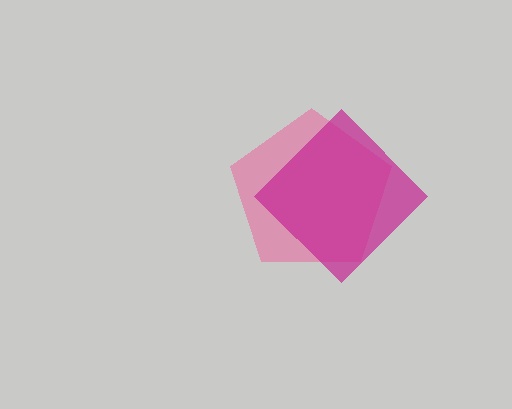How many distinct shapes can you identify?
There are 2 distinct shapes: a pink pentagon, a magenta diamond.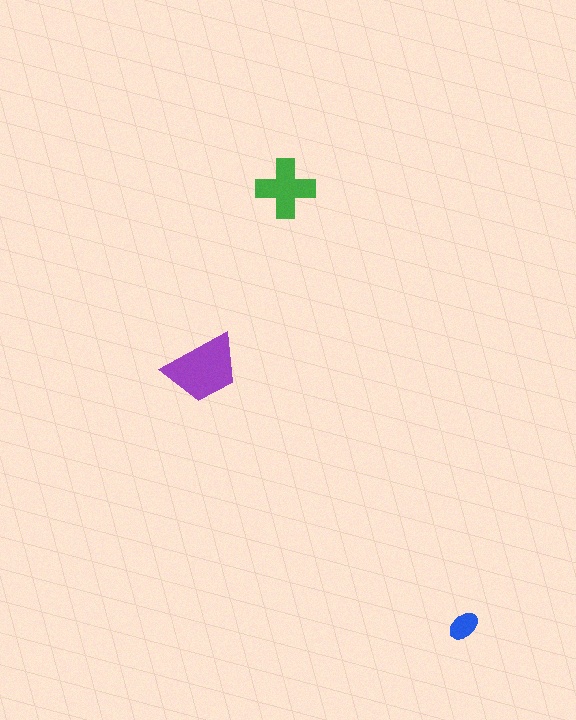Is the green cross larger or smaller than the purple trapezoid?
Smaller.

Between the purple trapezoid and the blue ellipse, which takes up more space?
The purple trapezoid.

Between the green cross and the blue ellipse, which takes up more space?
The green cross.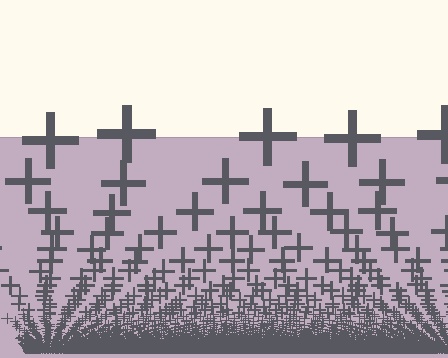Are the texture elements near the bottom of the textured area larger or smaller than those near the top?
Smaller. The gradient is inverted — elements near the bottom are smaller and denser.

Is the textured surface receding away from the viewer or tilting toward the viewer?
The surface appears to tilt toward the viewer. Texture elements get larger and sparser toward the top.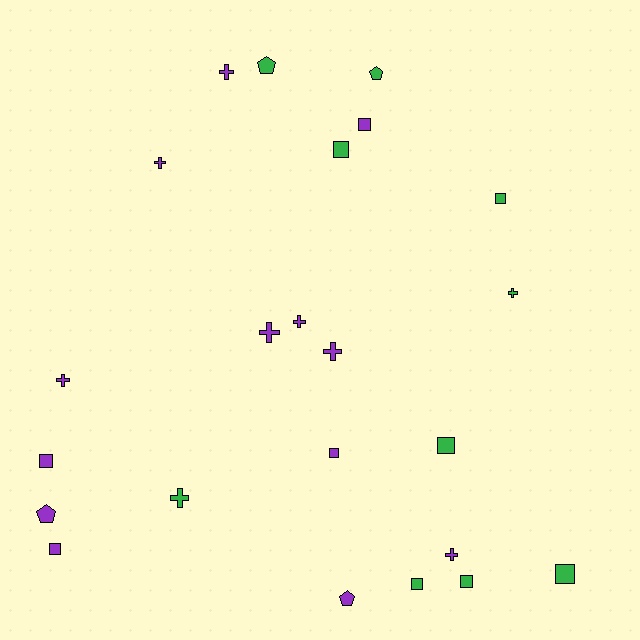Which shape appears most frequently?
Square, with 10 objects.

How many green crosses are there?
There are 2 green crosses.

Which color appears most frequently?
Purple, with 13 objects.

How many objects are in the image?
There are 23 objects.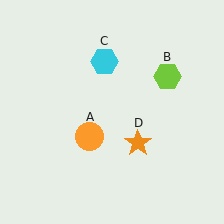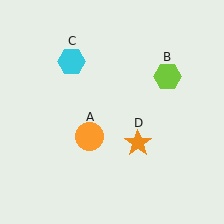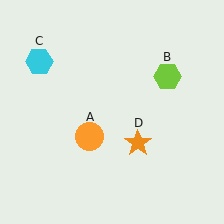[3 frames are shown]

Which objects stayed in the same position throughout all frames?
Orange circle (object A) and lime hexagon (object B) and orange star (object D) remained stationary.